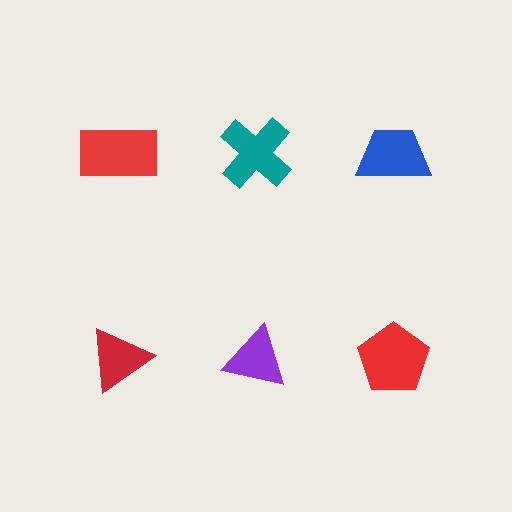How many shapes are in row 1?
3 shapes.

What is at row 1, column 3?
A blue trapezoid.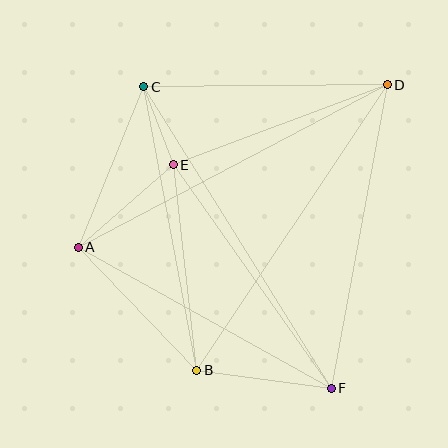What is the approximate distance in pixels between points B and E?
The distance between B and E is approximately 206 pixels.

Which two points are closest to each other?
Points C and E are closest to each other.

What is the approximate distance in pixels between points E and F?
The distance between E and F is approximately 273 pixels.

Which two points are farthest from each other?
Points C and F are farthest from each other.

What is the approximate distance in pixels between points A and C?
The distance between A and C is approximately 173 pixels.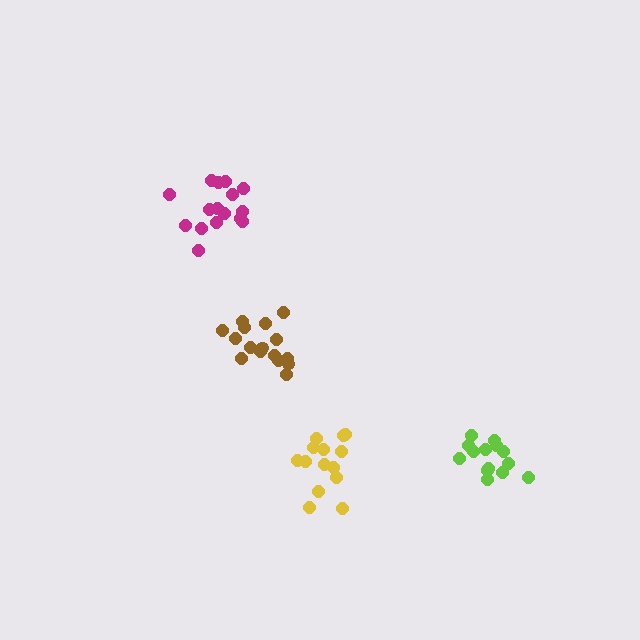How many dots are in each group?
Group 1: 16 dots, Group 2: 16 dots, Group 3: 14 dots, Group 4: 14 dots (60 total).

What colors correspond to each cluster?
The clusters are colored: magenta, brown, yellow, lime.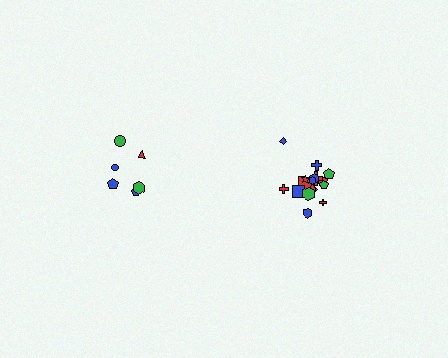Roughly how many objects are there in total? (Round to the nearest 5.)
Roughly 25 objects in total.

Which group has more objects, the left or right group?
The right group.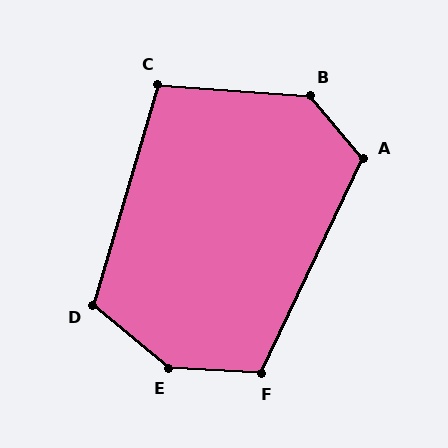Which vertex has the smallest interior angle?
C, at approximately 102 degrees.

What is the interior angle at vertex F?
Approximately 112 degrees (obtuse).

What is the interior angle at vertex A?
Approximately 114 degrees (obtuse).